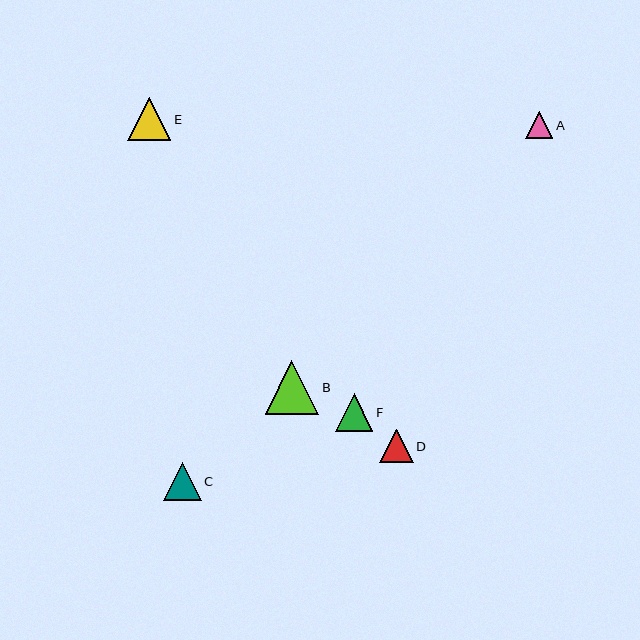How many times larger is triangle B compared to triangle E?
Triangle B is approximately 1.2 times the size of triangle E.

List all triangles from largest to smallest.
From largest to smallest: B, E, C, F, D, A.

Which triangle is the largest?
Triangle B is the largest with a size of approximately 53 pixels.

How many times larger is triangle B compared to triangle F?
Triangle B is approximately 1.4 times the size of triangle F.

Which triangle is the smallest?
Triangle A is the smallest with a size of approximately 27 pixels.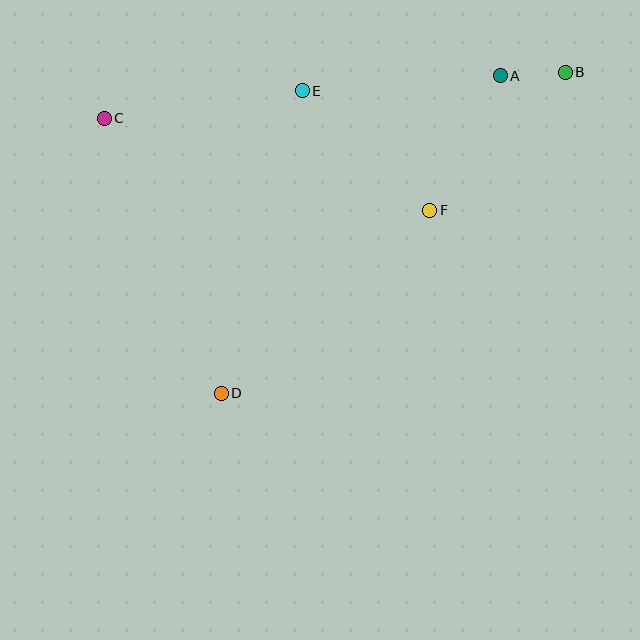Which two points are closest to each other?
Points A and B are closest to each other.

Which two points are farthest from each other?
Points B and D are farthest from each other.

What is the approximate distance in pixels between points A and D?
The distance between A and D is approximately 423 pixels.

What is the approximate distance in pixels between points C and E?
The distance between C and E is approximately 200 pixels.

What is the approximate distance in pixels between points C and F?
The distance between C and F is approximately 338 pixels.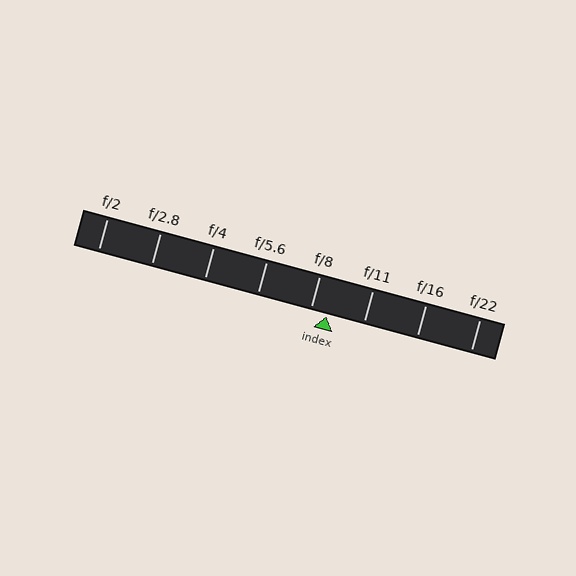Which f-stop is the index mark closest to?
The index mark is closest to f/8.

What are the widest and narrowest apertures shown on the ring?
The widest aperture shown is f/2 and the narrowest is f/22.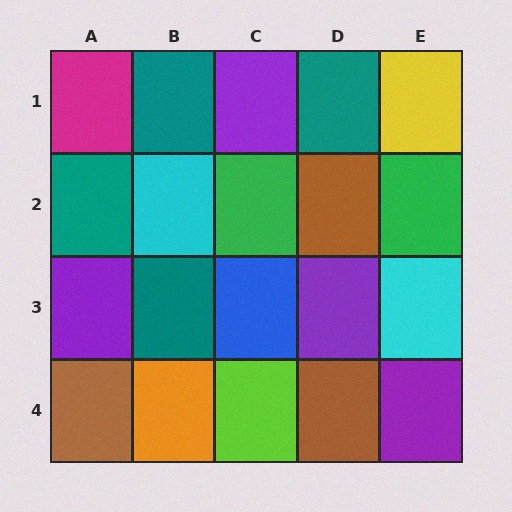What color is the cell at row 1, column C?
Purple.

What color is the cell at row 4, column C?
Lime.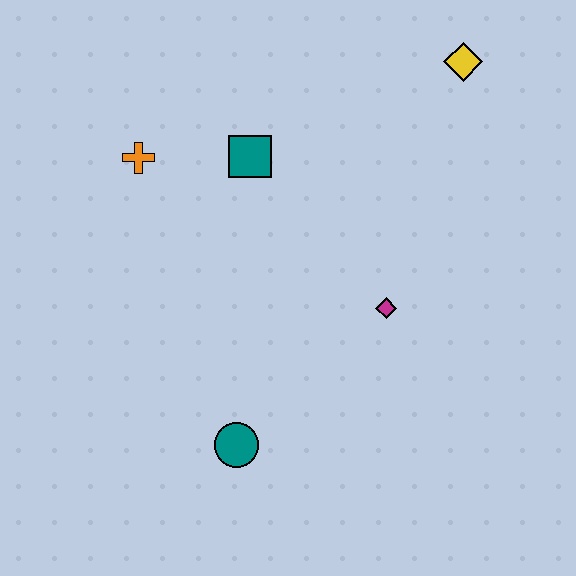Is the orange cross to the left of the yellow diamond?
Yes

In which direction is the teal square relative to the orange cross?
The teal square is to the right of the orange cross.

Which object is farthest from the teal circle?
The yellow diamond is farthest from the teal circle.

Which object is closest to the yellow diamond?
The teal square is closest to the yellow diamond.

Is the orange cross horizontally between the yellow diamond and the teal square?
No